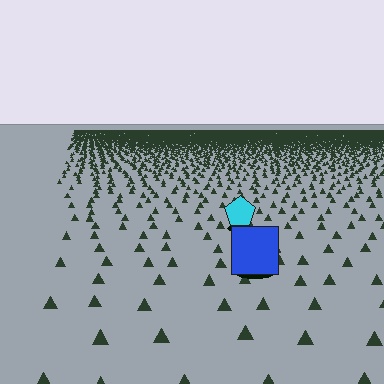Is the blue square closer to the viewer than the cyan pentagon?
Yes. The blue square is closer — you can tell from the texture gradient: the ground texture is coarser near it.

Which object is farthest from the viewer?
The cyan pentagon is farthest from the viewer. It appears smaller and the ground texture around it is denser.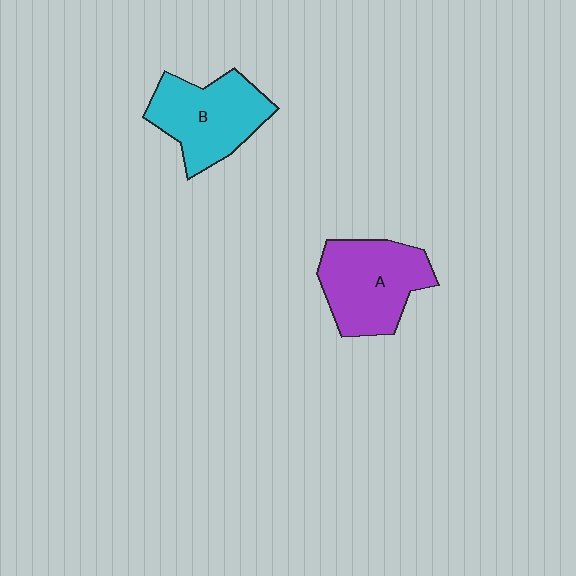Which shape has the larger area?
Shape A (purple).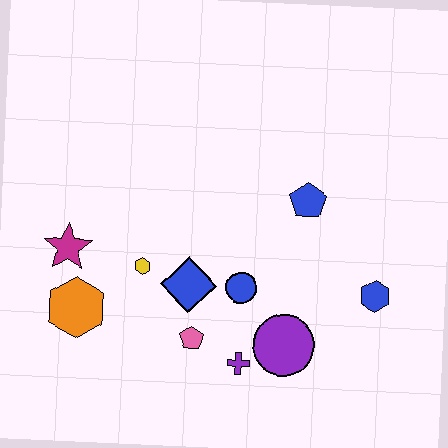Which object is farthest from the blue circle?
The magenta star is farthest from the blue circle.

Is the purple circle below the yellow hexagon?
Yes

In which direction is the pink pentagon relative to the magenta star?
The pink pentagon is to the right of the magenta star.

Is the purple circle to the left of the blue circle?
No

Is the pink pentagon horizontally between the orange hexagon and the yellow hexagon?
No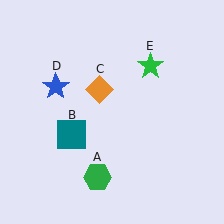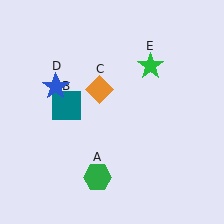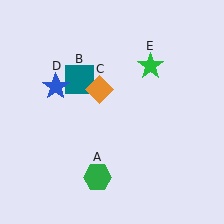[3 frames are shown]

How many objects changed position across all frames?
1 object changed position: teal square (object B).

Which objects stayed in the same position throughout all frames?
Green hexagon (object A) and orange diamond (object C) and blue star (object D) and green star (object E) remained stationary.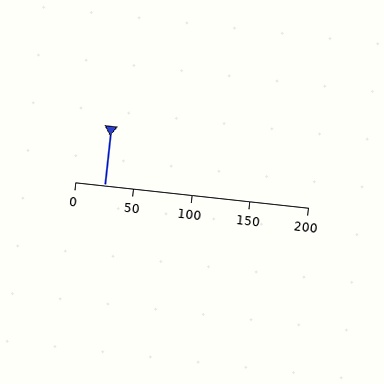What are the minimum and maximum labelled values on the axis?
The axis runs from 0 to 200.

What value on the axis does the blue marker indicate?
The marker indicates approximately 25.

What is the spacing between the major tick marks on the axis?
The major ticks are spaced 50 apart.